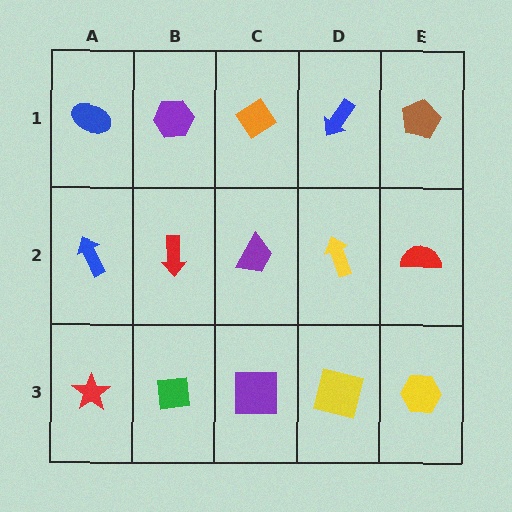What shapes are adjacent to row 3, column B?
A red arrow (row 2, column B), a red star (row 3, column A), a purple square (row 3, column C).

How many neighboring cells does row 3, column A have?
2.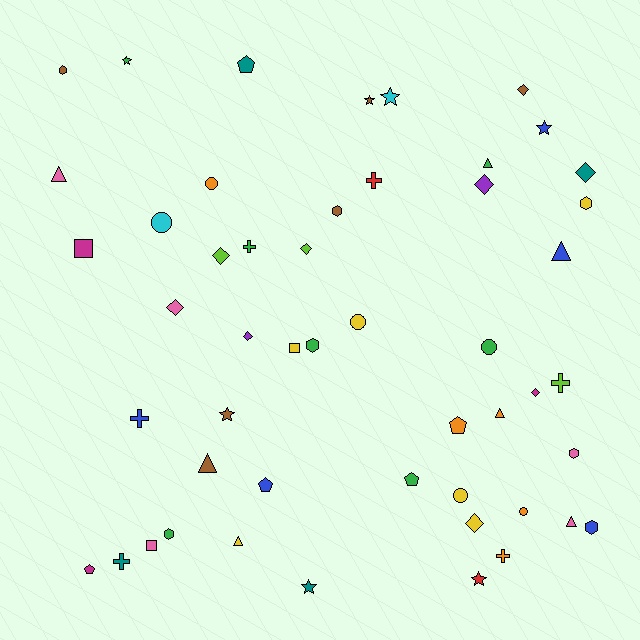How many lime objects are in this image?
There are 3 lime objects.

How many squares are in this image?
There are 3 squares.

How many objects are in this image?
There are 50 objects.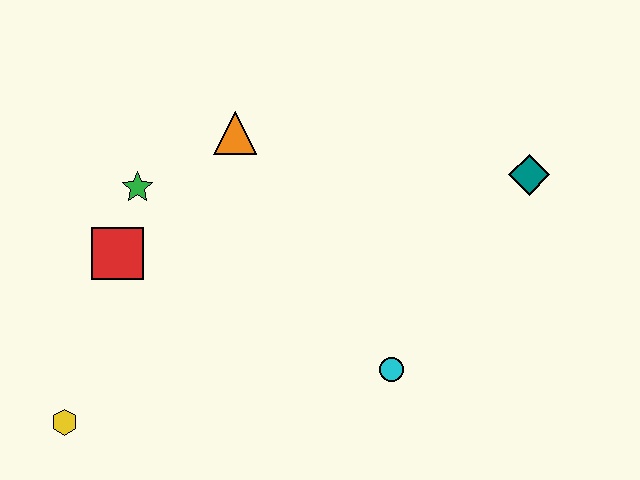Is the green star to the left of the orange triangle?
Yes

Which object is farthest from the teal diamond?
The yellow hexagon is farthest from the teal diamond.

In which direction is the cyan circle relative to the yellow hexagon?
The cyan circle is to the right of the yellow hexagon.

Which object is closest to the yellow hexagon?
The red square is closest to the yellow hexagon.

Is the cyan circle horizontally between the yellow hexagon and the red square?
No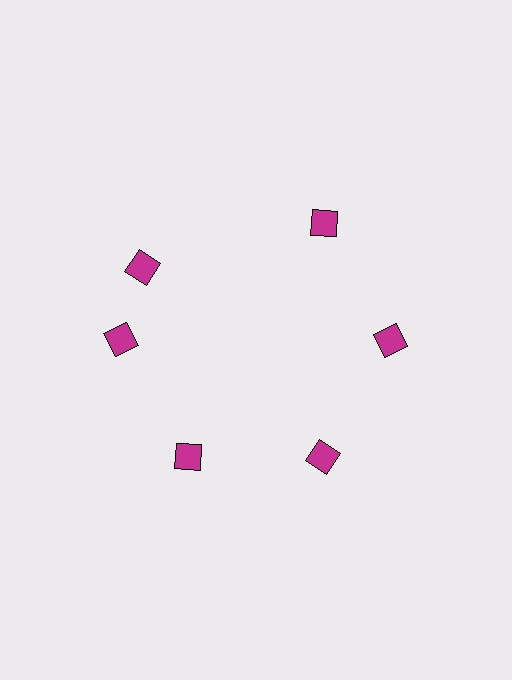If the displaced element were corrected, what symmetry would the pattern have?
It would have 6-fold rotational symmetry — the pattern would map onto itself every 60 degrees.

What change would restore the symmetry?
The symmetry would be restored by rotating it back into even spacing with its neighbors so that all 6 diamonds sit at equal angles and equal distance from the center.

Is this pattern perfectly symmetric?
No. The 6 magenta diamonds are arranged in a ring, but one element near the 11 o'clock position is rotated out of alignment along the ring, breaking the 6-fold rotational symmetry.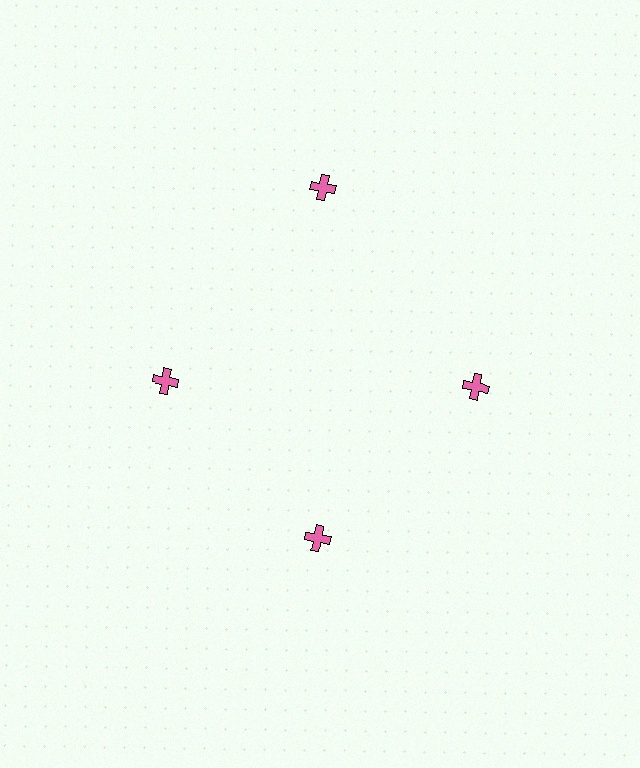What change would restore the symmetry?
The symmetry would be restored by moving it inward, back onto the ring so that all 4 crosses sit at equal angles and equal distance from the center.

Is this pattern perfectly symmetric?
No. The 4 pink crosses are arranged in a ring, but one element near the 12 o'clock position is pushed outward from the center, breaking the 4-fold rotational symmetry.